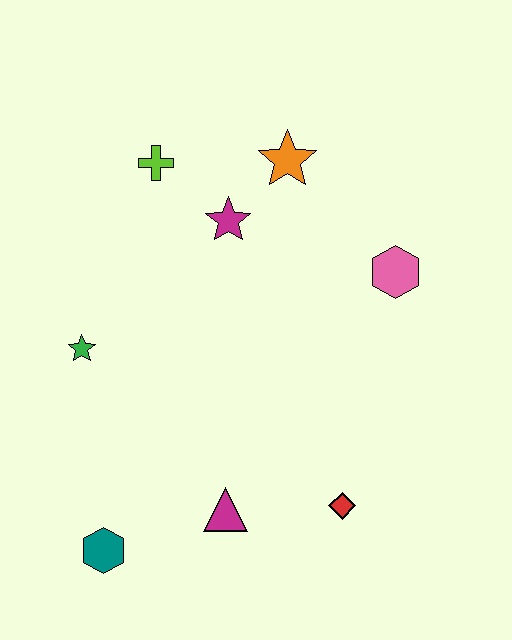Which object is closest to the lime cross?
The magenta star is closest to the lime cross.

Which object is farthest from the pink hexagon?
The teal hexagon is farthest from the pink hexagon.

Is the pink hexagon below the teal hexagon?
No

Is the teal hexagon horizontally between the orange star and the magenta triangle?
No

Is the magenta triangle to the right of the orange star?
No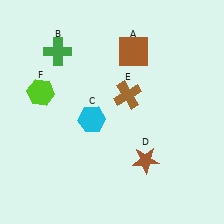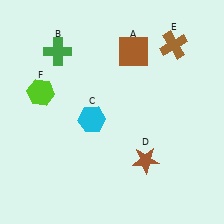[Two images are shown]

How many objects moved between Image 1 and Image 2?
1 object moved between the two images.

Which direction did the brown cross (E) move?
The brown cross (E) moved up.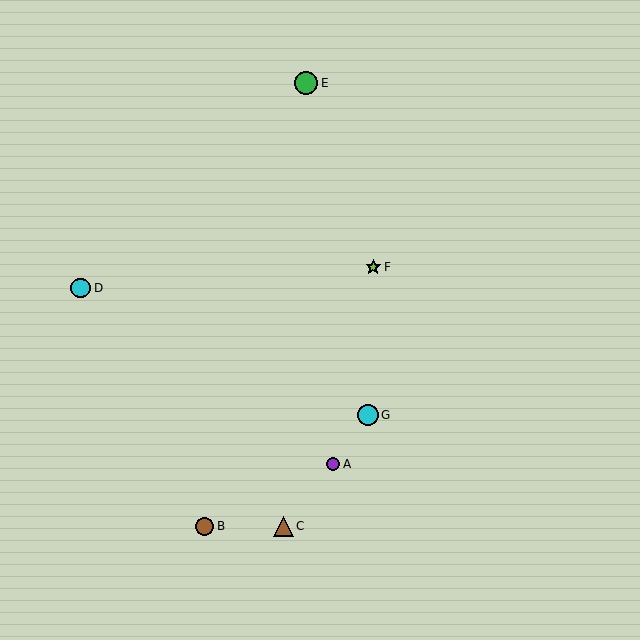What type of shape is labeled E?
Shape E is a green circle.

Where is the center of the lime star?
The center of the lime star is at (373, 267).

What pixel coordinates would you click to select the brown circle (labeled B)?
Click at (205, 526) to select the brown circle B.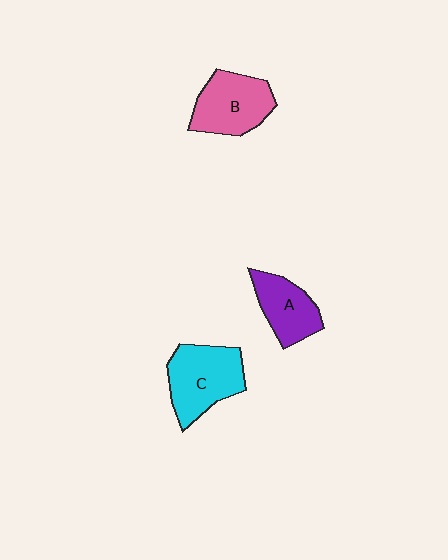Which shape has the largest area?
Shape C (cyan).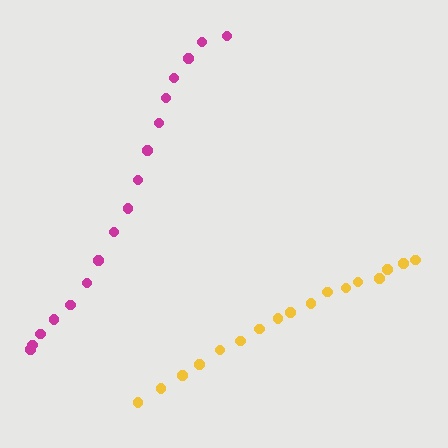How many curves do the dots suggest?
There are 2 distinct paths.